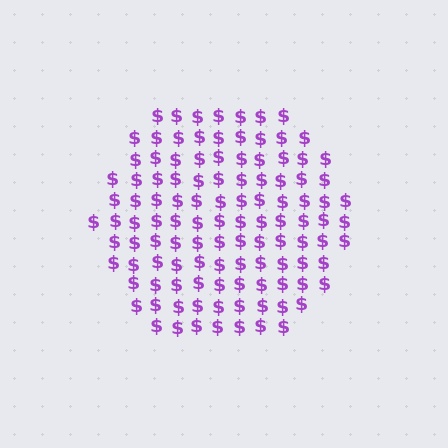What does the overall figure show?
The overall figure shows a hexagon.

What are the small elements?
The small elements are dollar signs.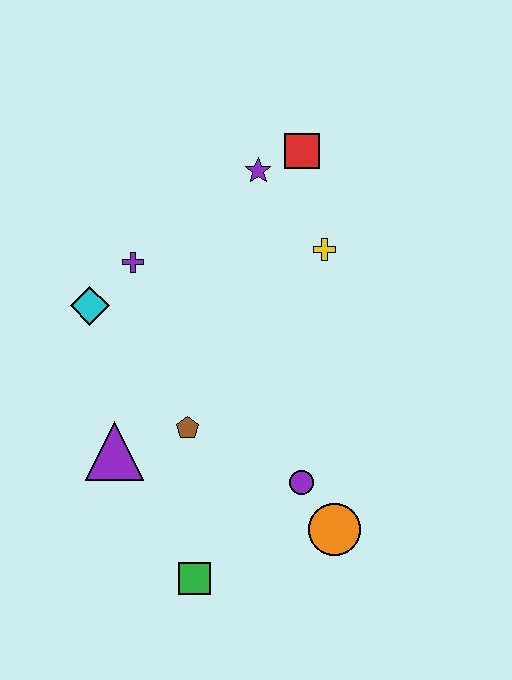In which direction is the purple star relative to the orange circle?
The purple star is above the orange circle.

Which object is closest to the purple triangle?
The brown pentagon is closest to the purple triangle.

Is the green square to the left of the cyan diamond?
No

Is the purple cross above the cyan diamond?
Yes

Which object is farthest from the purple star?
The green square is farthest from the purple star.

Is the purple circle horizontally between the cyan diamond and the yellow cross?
Yes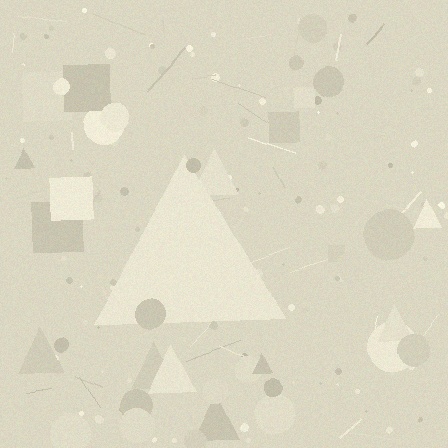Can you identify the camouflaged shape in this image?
The camouflaged shape is a triangle.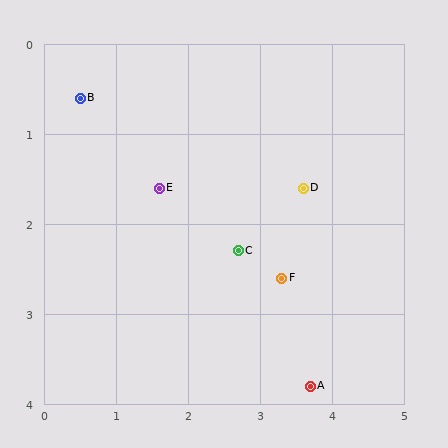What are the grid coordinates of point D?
Point D is at approximately (3.6, 1.6).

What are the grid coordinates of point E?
Point E is at approximately (1.6, 1.6).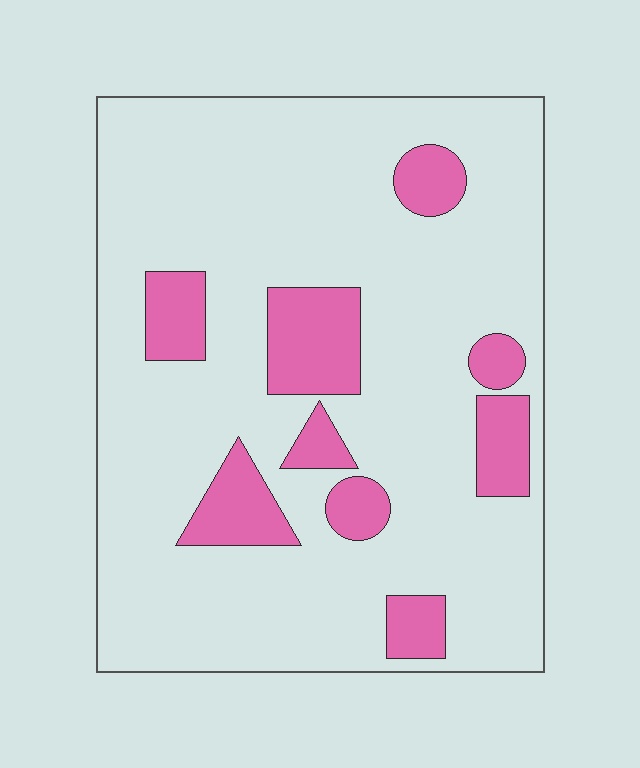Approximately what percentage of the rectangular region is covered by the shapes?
Approximately 15%.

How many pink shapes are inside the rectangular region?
9.